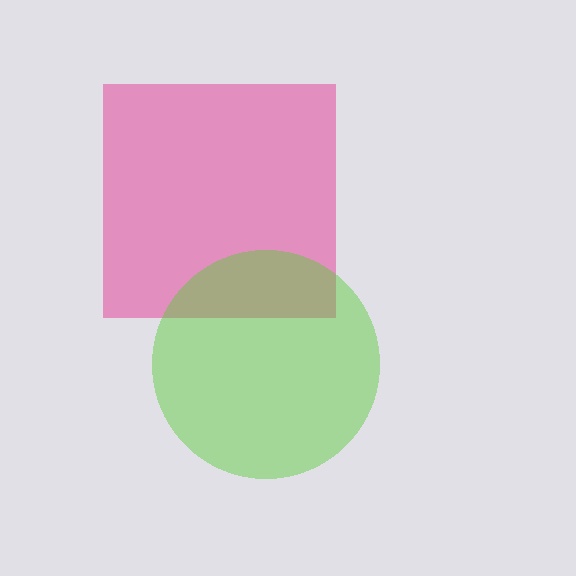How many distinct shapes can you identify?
There are 2 distinct shapes: a pink square, a lime circle.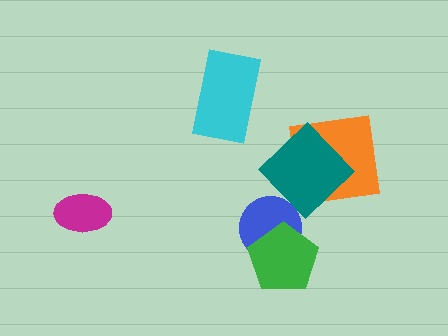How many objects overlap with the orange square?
1 object overlaps with the orange square.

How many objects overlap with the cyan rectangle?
0 objects overlap with the cyan rectangle.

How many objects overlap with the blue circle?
2 objects overlap with the blue circle.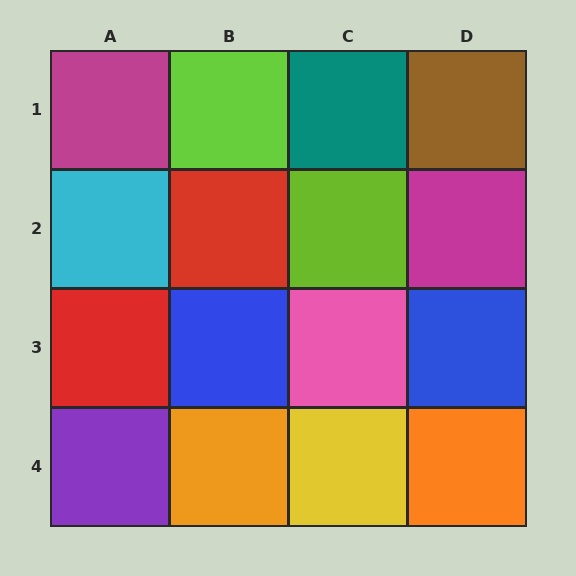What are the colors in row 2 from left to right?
Cyan, red, lime, magenta.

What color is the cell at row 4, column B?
Orange.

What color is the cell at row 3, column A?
Red.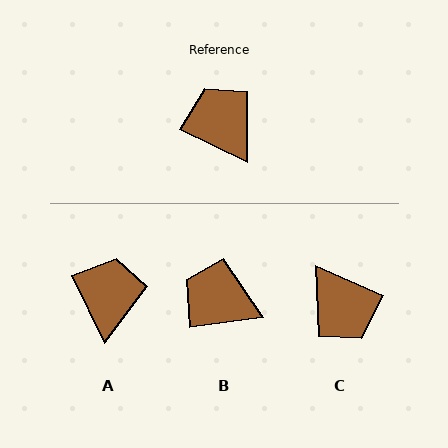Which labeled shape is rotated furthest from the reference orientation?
C, about 178 degrees away.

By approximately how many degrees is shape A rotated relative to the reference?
Approximately 38 degrees clockwise.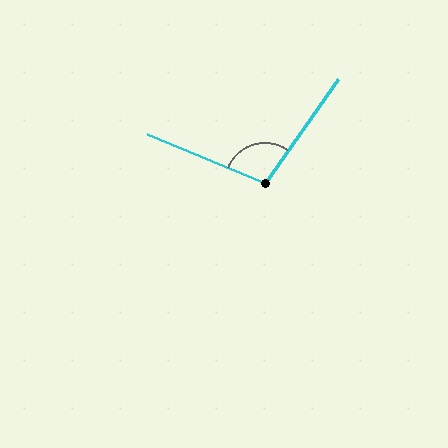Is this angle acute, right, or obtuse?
It is obtuse.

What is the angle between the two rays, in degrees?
Approximately 103 degrees.